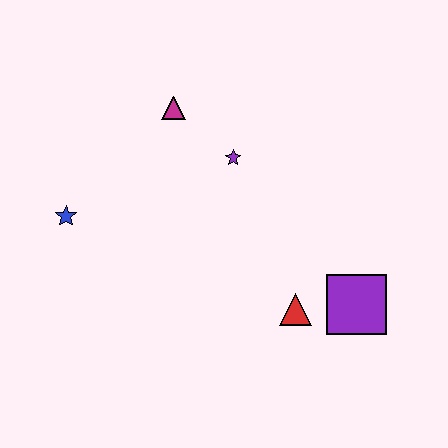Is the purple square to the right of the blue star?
Yes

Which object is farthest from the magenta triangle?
The purple square is farthest from the magenta triangle.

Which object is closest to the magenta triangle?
The purple star is closest to the magenta triangle.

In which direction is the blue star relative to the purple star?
The blue star is to the left of the purple star.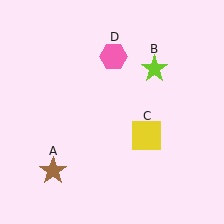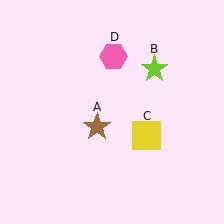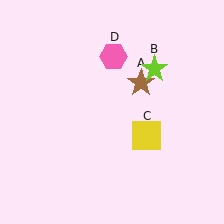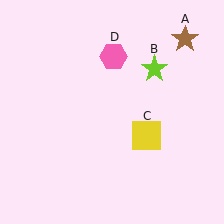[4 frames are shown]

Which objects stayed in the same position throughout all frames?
Lime star (object B) and yellow square (object C) and pink hexagon (object D) remained stationary.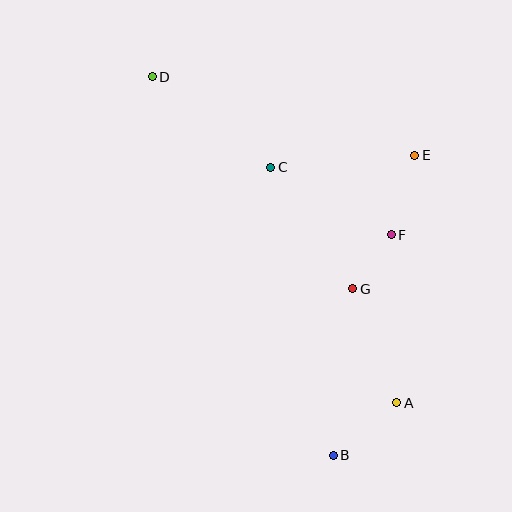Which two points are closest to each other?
Points F and G are closest to each other.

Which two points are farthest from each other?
Points B and D are farthest from each other.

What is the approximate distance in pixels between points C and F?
The distance between C and F is approximately 138 pixels.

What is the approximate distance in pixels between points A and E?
The distance between A and E is approximately 248 pixels.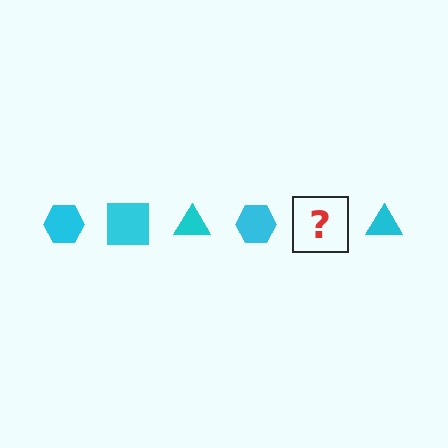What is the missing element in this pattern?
The missing element is a cyan square.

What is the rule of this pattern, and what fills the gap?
The rule is that the pattern cycles through hexagon, square, triangle shapes in cyan. The gap should be filled with a cyan square.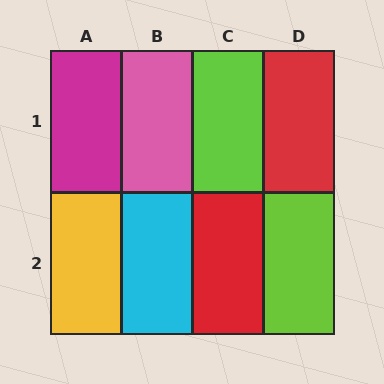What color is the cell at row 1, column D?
Red.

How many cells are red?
2 cells are red.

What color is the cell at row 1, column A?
Magenta.